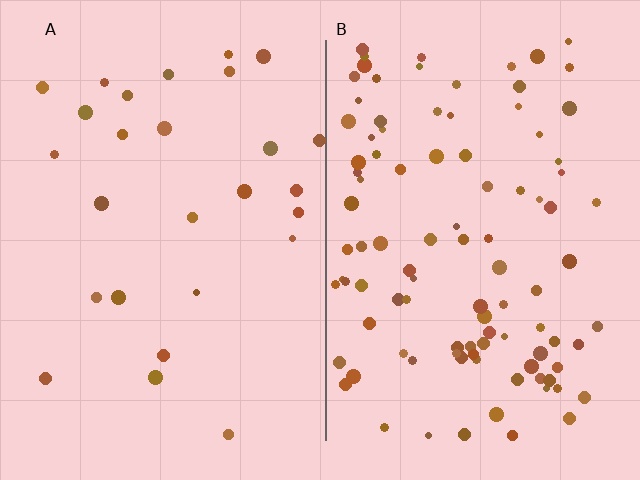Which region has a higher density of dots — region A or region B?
B (the right).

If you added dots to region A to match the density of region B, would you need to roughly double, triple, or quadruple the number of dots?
Approximately quadruple.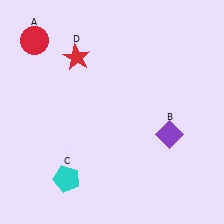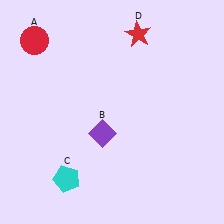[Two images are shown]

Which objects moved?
The objects that moved are: the purple diamond (B), the red star (D).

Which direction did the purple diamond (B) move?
The purple diamond (B) moved left.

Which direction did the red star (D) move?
The red star (D) moved right.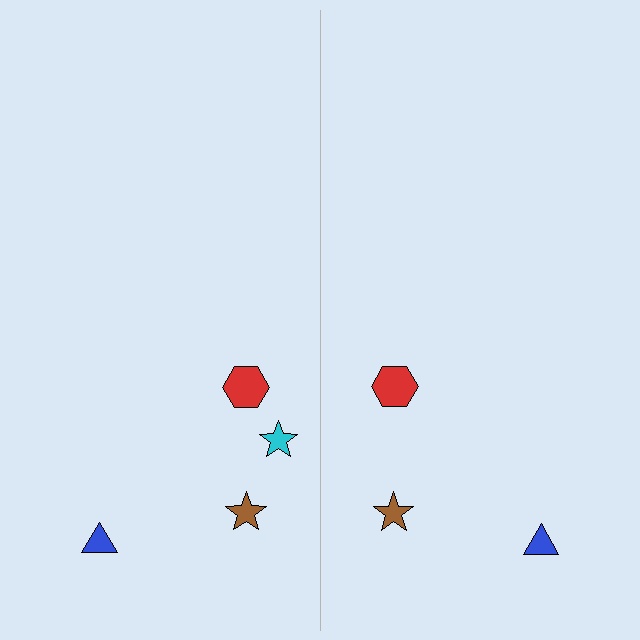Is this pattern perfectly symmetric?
No, the pattern is not perfectly symmetric. A cyan star is missing from the right side.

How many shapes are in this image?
There are 7 shapes in this image.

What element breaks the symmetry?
A cyan star is missing from the right side.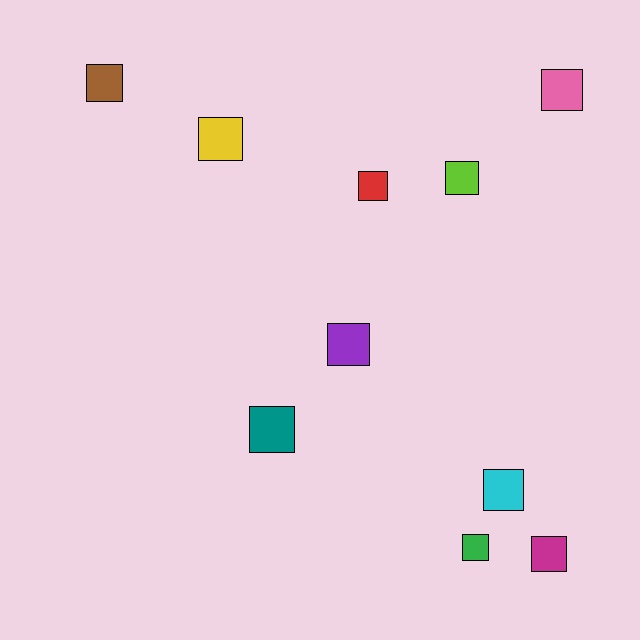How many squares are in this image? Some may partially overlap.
There are 10 squares.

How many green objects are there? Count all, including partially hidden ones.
There is 1 green object.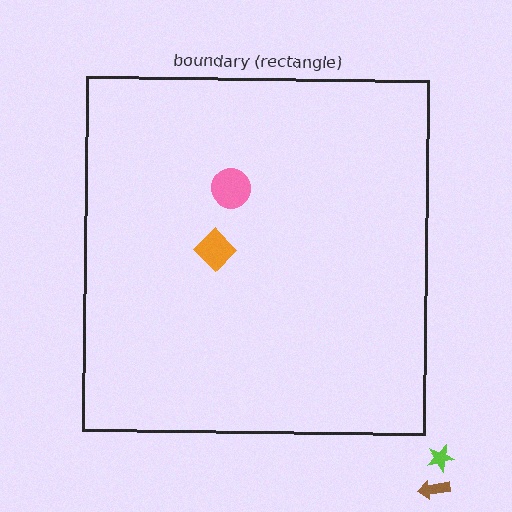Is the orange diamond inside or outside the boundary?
Inside.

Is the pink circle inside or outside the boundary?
Inside.